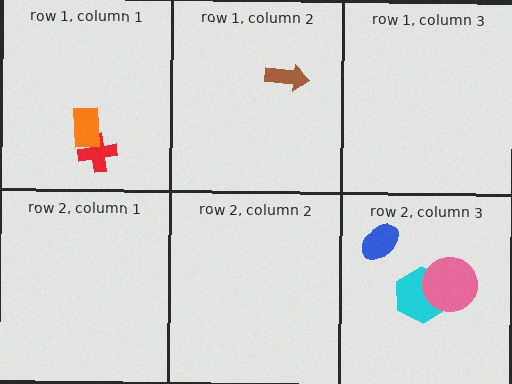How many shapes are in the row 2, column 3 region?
3.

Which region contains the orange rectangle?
The row 1, column 1 region.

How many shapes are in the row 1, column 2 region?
1.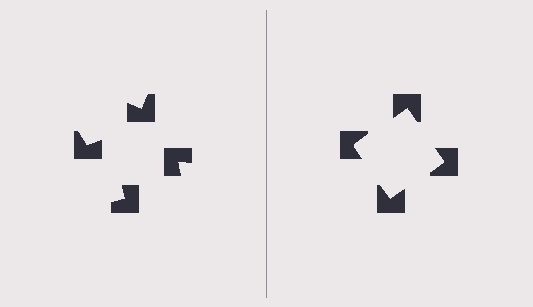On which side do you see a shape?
An illusory square appears on the right side. On the left side the wedge cuts are rotated, so no coherent shape forms.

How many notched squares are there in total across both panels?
8 — 4 on each side.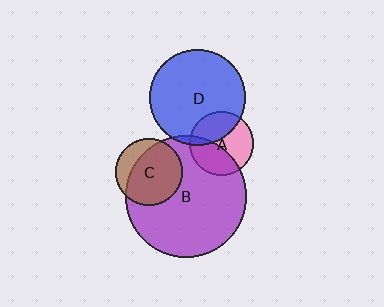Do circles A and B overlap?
Yes.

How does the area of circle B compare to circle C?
Approximately 3.2 times.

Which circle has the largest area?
Circle B (purple).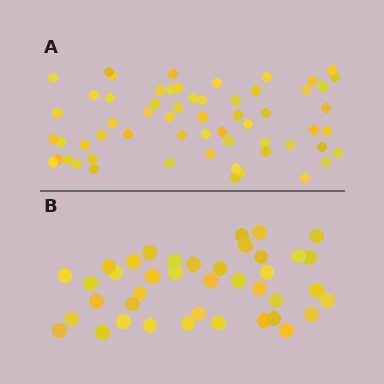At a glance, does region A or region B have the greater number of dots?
Region A (the top region) has more dots.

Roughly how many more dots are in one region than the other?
Region A has approximately 20 more dots than region B.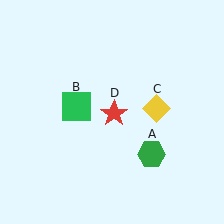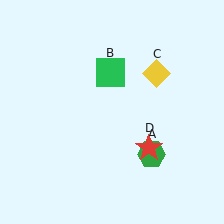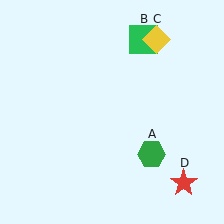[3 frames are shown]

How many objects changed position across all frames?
3 objects changed position: green square (object B), yellow diamond (object C), red star (object D).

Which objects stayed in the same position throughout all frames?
Green hexagon (object A) remained stationary.